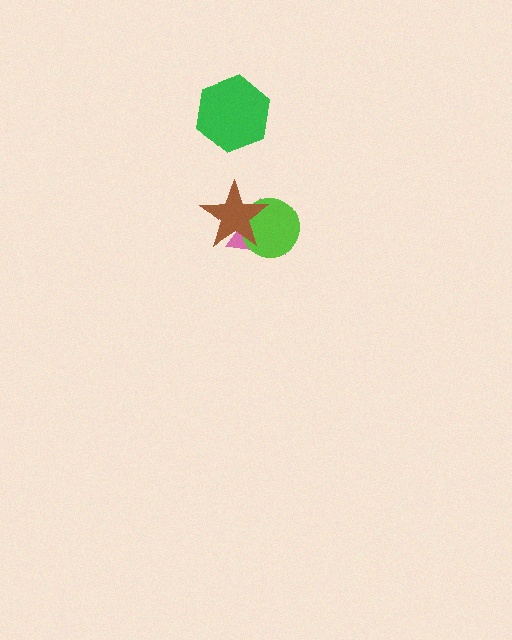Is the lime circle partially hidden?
Yes, it is partially covered by another shape.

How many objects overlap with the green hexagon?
0 objects overlap with the green hexagon.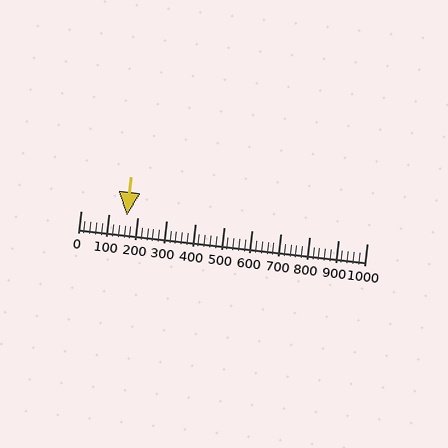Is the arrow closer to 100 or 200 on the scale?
The arrow is closer to 200.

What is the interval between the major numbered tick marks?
The major tick marks are spaced 100 units apart.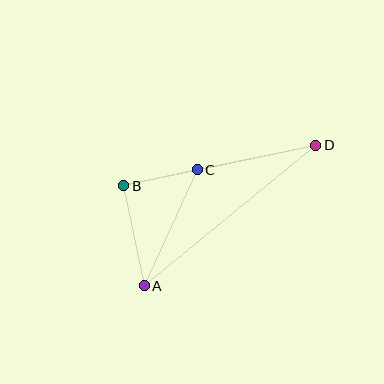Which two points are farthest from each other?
Points A and D are farthest from each other.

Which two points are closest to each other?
Points B and C are closest to each other.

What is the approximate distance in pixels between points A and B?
The distance between A and B is approximately 102 pixels.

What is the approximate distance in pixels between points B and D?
The distance between B and D is approximately 196 pixels.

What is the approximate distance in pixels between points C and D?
The distance between C and D is approximately 121 pixels.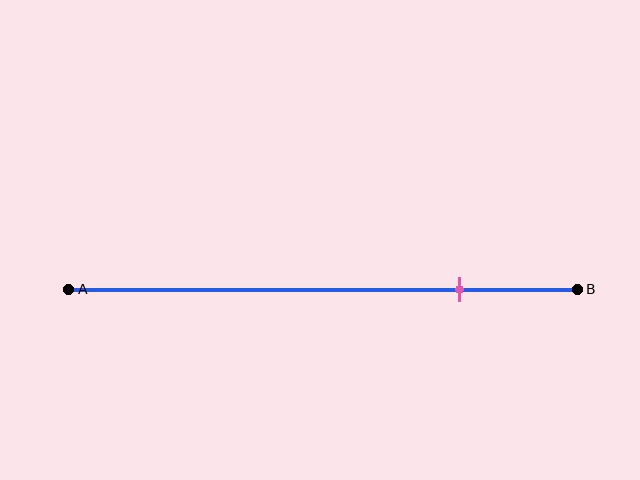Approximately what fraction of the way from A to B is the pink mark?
The pink mark is approximately 75% of the way from A to B.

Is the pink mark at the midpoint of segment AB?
No, the mark is at about 75% from A, not at the 50% midpoint.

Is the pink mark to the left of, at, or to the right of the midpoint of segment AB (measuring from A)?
The pink mark is to the right of the midpoint of segment AB.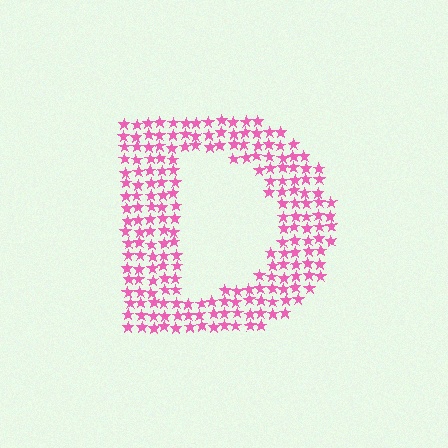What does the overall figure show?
The overall figure shows the letter D.